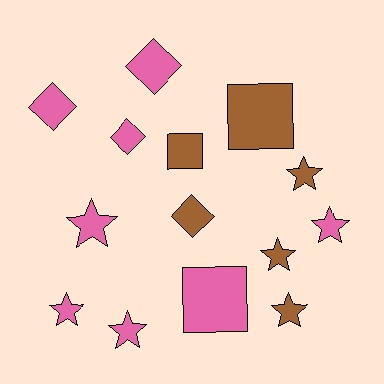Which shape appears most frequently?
Star, with 7 objects.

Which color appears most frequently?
Pink, with 8 objects.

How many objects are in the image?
There are 14 objects.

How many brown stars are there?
There are 3 brown stars.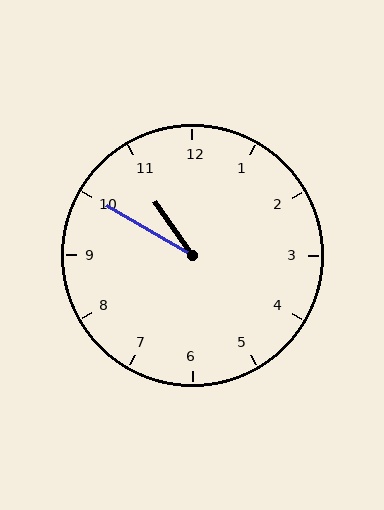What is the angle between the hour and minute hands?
Approximately 25 degrees.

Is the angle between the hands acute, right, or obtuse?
It is acute.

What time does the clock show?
10:50.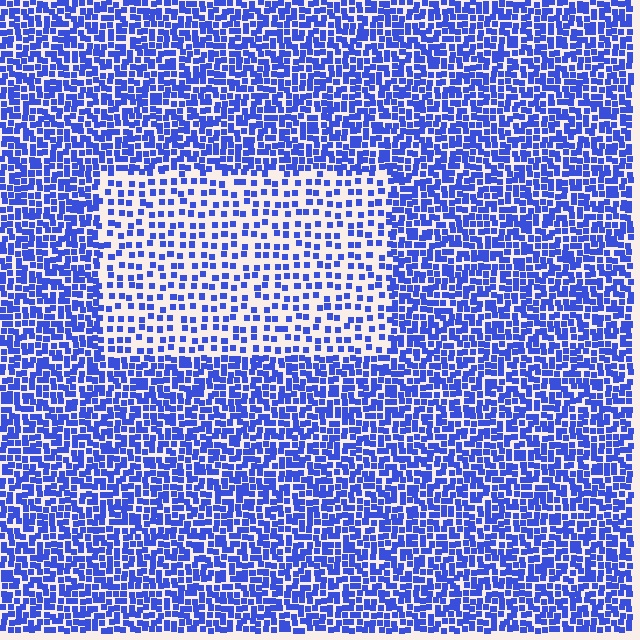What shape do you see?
I see a rectangle.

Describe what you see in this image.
The image contains small blue elements arranged at two different densities. A rectangle-shaped region is visible where the elements are less densely packed than the surrounding area.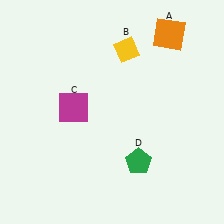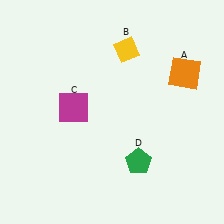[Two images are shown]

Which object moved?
The orange square (A) moved down.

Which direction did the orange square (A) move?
The orange square (A) moved down.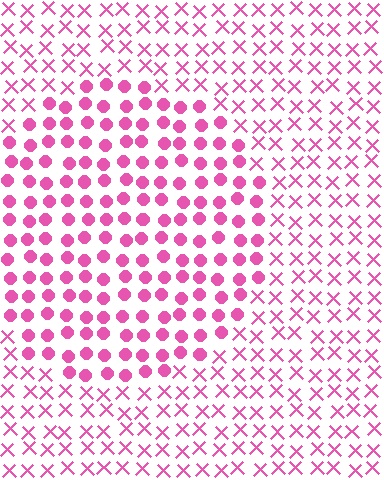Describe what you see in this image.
The image is filled with small pink elements arranged in a uniform grid. A circle-shaped region contains circles, while the surrounding area contains X marks. The boundary is defined purely by the change in element shape.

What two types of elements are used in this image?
The image uses circles inside the circle region and X marks outside it.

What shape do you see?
I see a circle.